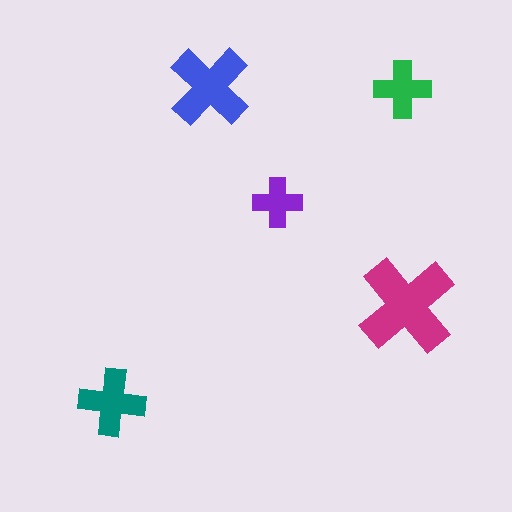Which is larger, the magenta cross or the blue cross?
The magenta one.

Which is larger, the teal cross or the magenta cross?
The magenta one.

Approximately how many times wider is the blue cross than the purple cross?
About 1.5 times wider.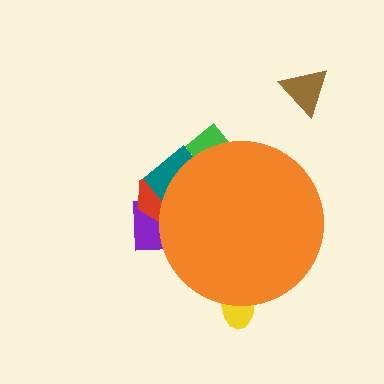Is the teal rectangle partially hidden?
Yes, the teal rectangle is partially hidden behind the orange circle.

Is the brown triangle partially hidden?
No, the brown triangle is fully visible.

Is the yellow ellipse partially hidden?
Yes, the yellow ellipse is partially hidden behind the orange circle.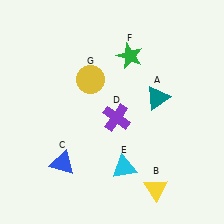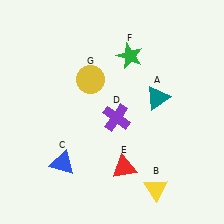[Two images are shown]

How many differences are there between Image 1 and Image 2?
There is 1 difference between the two images.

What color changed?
The triangle (E) changed from cyan in Image 1 to red in Image 2.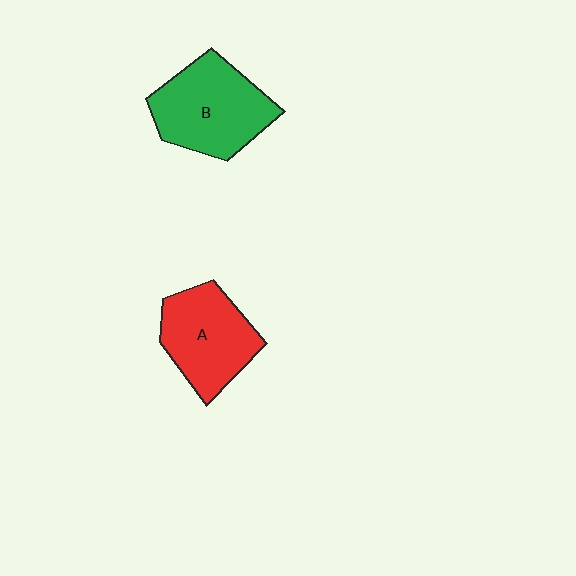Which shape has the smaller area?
Shape A (red).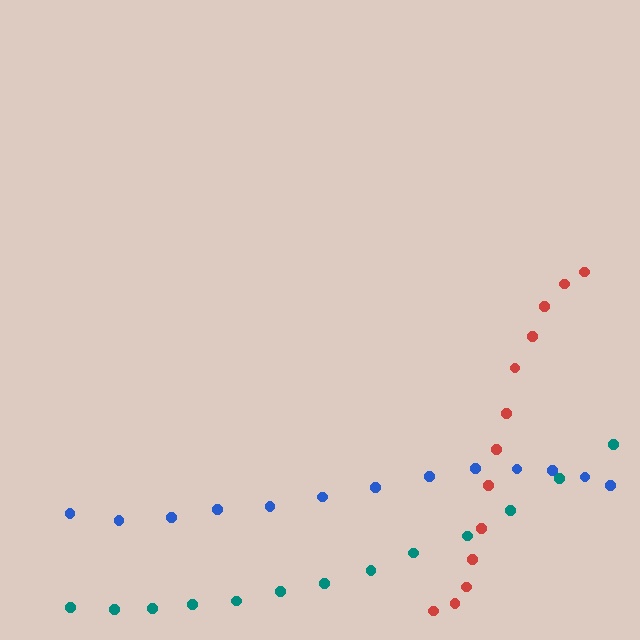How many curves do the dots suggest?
There are 3 distinct paths.